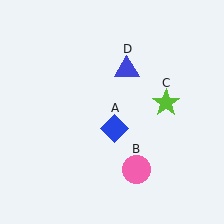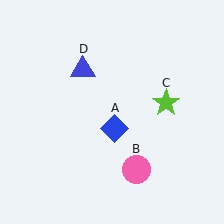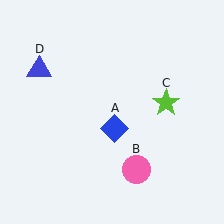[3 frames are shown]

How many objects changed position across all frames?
1 object changed position: blue triangle (object D).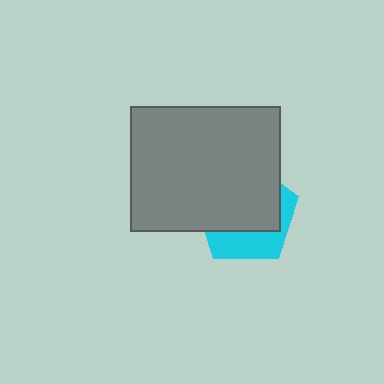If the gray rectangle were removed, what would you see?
You would see the complete cyan pentagon.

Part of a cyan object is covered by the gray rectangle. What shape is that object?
It is a pentagon.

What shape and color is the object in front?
The object in front is a gray rectangle.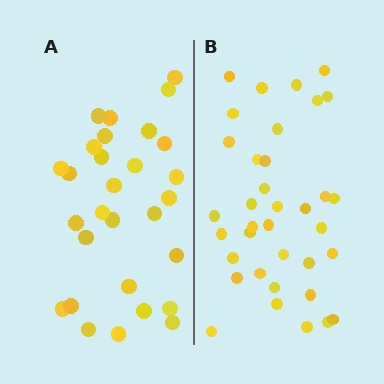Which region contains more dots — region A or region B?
Region B (the right region) has more dots.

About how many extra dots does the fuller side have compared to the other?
Region B has roughly 8 or so more dots than region A.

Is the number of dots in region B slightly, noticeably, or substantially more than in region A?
Region B has only slightly more — the two regions are fairly close. The ratio is roughly 1.2 to 1.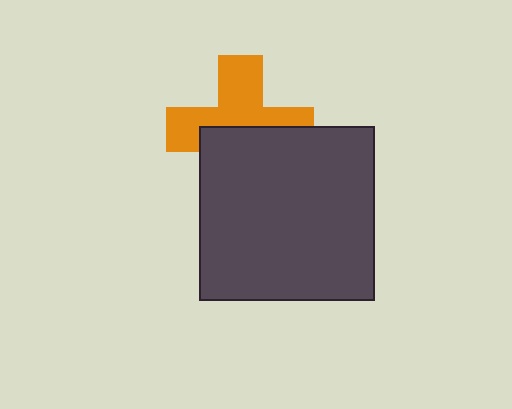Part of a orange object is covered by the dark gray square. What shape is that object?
It is a cross.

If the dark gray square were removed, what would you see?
You would see the complete orange cross.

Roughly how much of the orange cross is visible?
About half of it is visible (roughly 53%).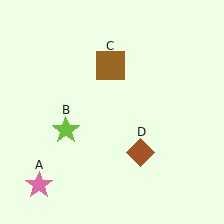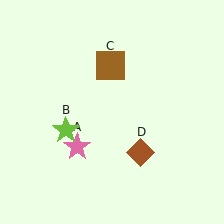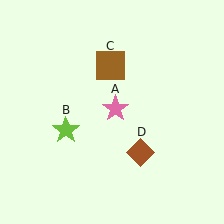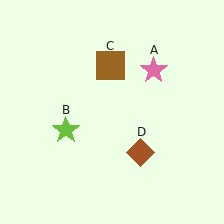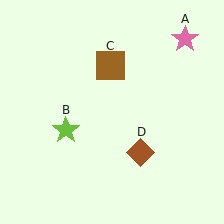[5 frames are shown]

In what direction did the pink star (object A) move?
The pink star (object A) moved up and to the right.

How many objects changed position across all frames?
1 object changed position: pink star (object A).